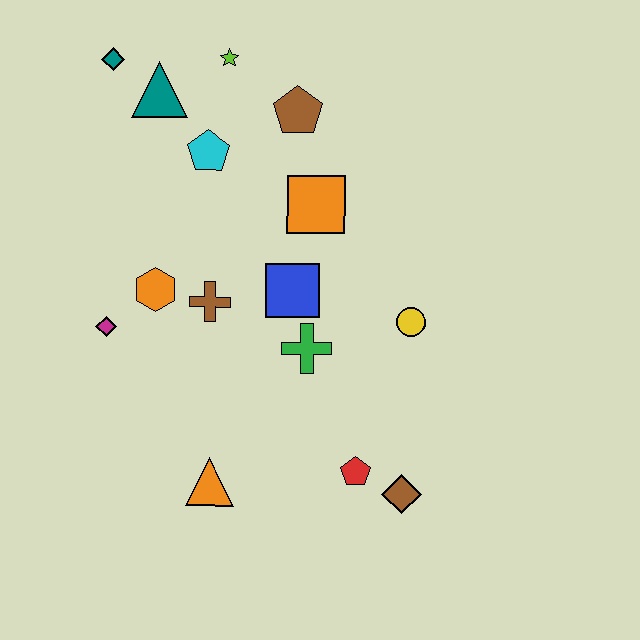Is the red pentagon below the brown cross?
Yes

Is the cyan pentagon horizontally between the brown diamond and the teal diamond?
Yes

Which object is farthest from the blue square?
The teal diamond is farthest from the blue square.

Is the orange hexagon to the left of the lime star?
Yes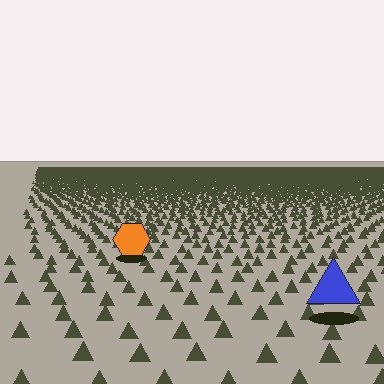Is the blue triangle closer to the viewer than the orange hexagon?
Yes. The blue triangle is closer — you can tell from the texture gradient: the ground texture is coarser near it.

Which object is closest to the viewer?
The blue triangle is closest. The texture marks near it are larger and more spread out.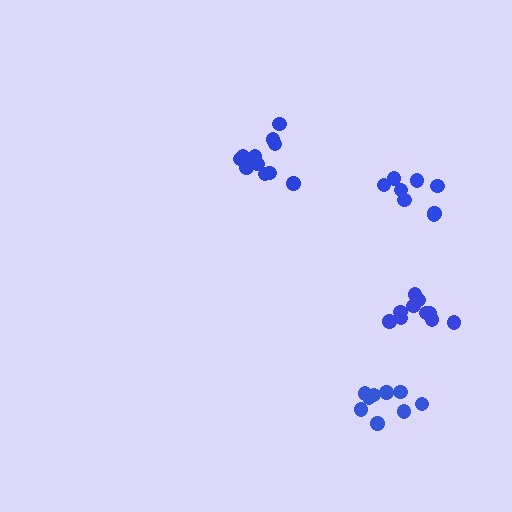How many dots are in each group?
Group 1: 12 dots, Group 2: 9 dots, Group 3: 10 dots, Group 4: 8 dots (39 total).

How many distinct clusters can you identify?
There are 4 distinct clusters.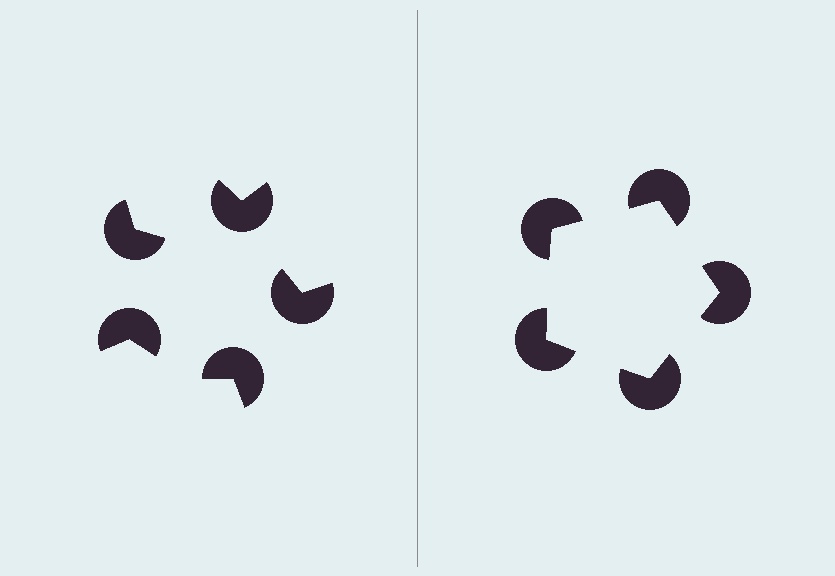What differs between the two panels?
The pac-man discs are positioned identically on both sides; only the wedge orientations differ. On the right they align to a pentagon; on the left they are misaligned.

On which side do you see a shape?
An illusory pentagon appears on the right side. On the left side the wedge cuts are rotated, so no coherent shape forms.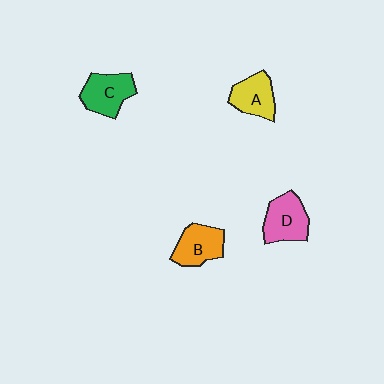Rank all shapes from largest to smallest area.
From largest to smallest: D (pink), C (green), B (orange), A (yellow).